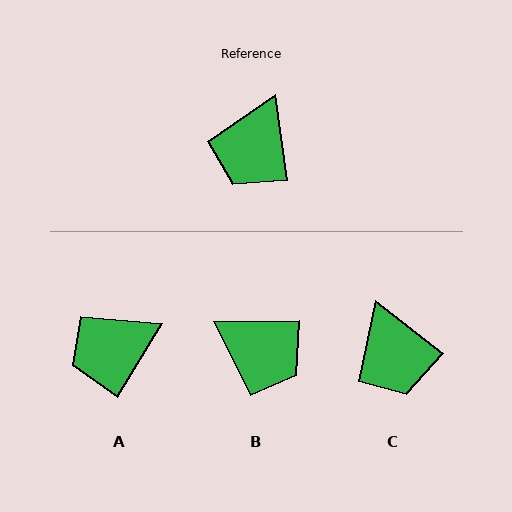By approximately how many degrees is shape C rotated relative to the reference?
Approximately 44 degrees counter-clockwise.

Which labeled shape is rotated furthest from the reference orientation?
B, about 83 degrees away.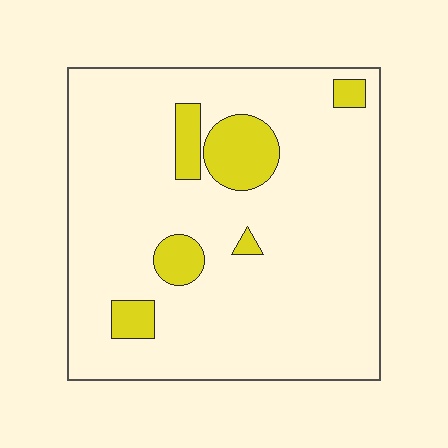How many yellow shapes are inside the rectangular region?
6.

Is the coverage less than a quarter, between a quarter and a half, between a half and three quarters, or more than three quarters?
Less than a quarter.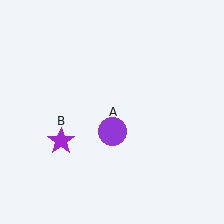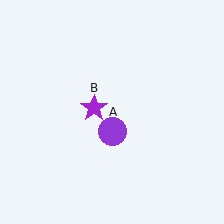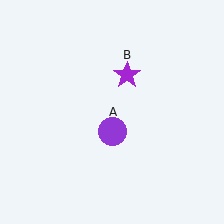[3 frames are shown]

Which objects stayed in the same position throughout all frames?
Purple circle (object A) remained stationary.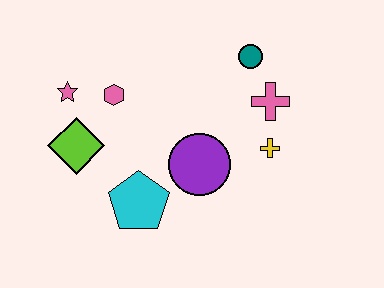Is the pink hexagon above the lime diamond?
Yes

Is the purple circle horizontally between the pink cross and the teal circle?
No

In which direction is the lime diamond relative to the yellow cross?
The lime diamond is to the left of the yellow cross.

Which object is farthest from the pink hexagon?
The yellow cross is farthest from the pink hexagon.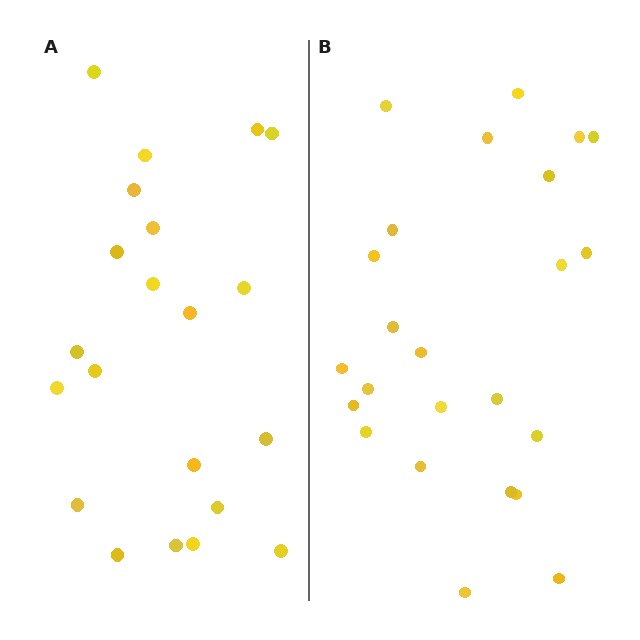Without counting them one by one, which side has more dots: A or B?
Region B (the right region) has more dots.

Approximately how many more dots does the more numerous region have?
Region B has just a few more — roughly 2 or 3 more dots than region A.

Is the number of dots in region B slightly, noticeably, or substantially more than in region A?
Region B has only slightly more — the two regions are fairly close. The ratio is roughly 1.1 to 1.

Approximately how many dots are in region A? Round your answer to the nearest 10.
About 20 dots. (The exact count is 21, which rounds to 20.)